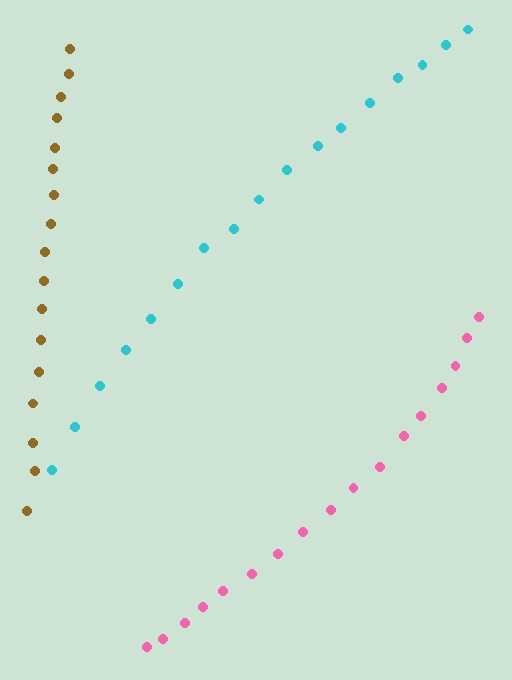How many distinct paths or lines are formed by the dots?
There are 3 distinct paths.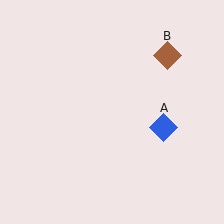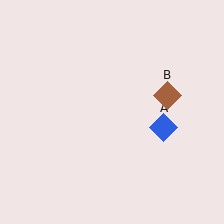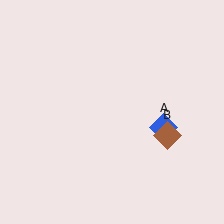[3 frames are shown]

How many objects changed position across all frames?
1 object changed position: brown diamond (object B).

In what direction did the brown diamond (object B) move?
The brown diamond (object B) moved down.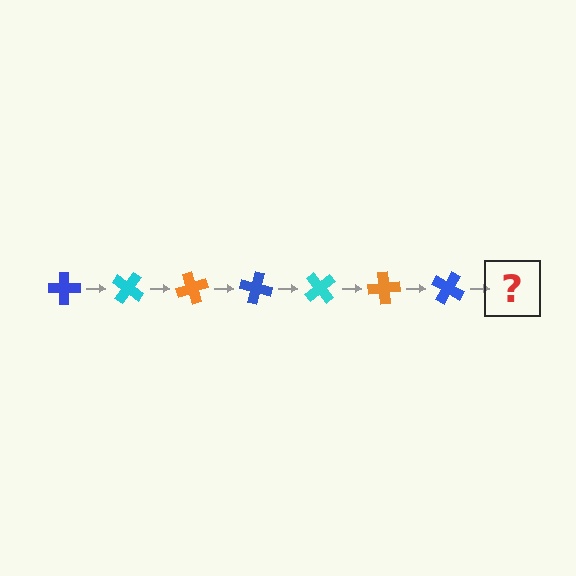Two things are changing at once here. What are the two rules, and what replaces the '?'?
The two rules are that it rotates 35 degrees each step and the color cycles through blue, cyan, and orange. The '?' should be a cyan cross, rotated 245 degrees from the start.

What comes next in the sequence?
The next element should be a cyan cross, rotated 245 degrees from the start.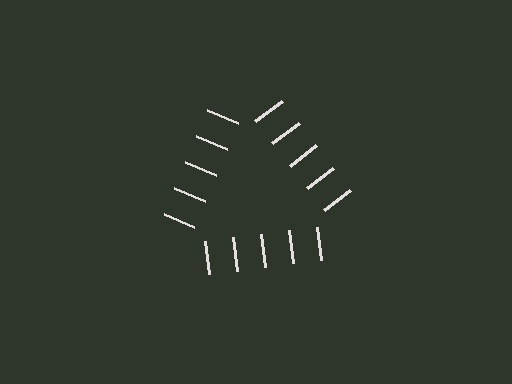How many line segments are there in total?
15 — 5 along each of the 3 edges.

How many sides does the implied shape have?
3 sides — the line-ends trace a triangle.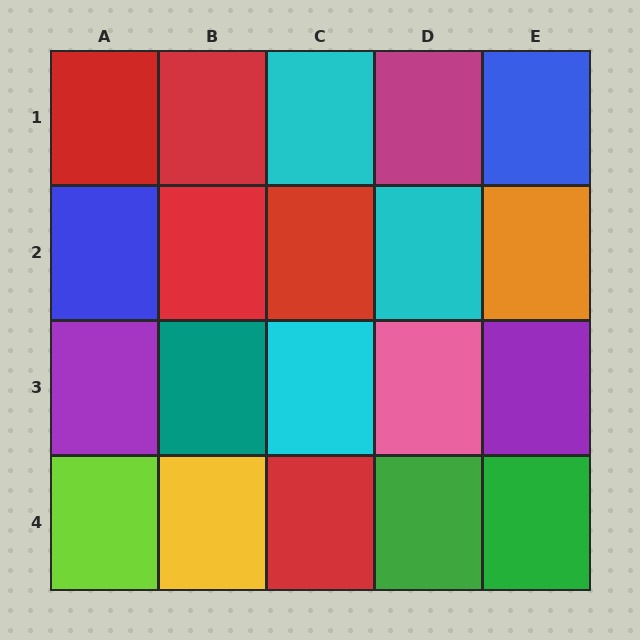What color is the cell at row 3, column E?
Purple.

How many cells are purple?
2 cells are purple.